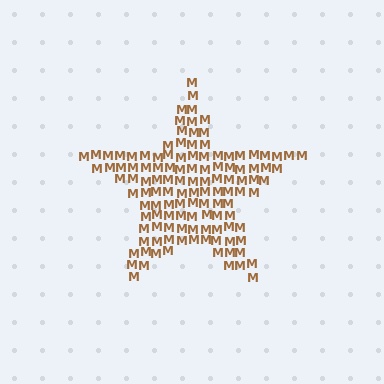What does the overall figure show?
The overall figure shows a star.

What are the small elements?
The small elements are letter M's.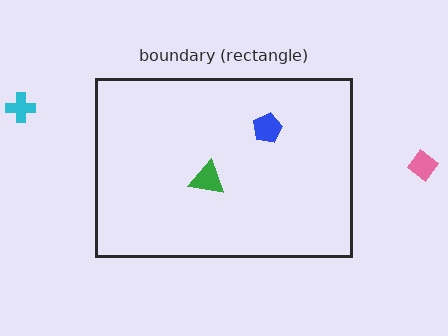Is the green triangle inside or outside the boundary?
Inside.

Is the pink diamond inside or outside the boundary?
Outside.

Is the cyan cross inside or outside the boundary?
Outside.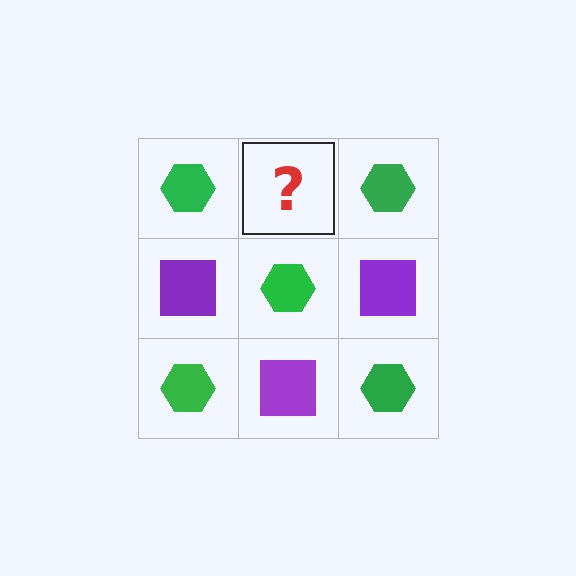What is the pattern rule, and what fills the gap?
The rule is that it alternates green hexagon and purple square in a checkerboard pattern. The gap should be filled with a purple square.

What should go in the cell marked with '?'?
The missing cell should contain a purple square.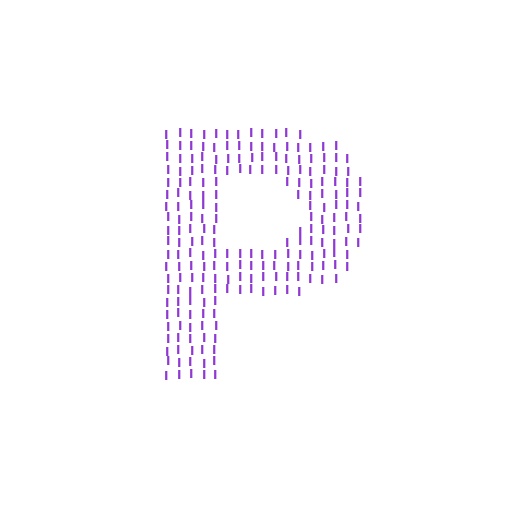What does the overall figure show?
The overall figure shows the letter P.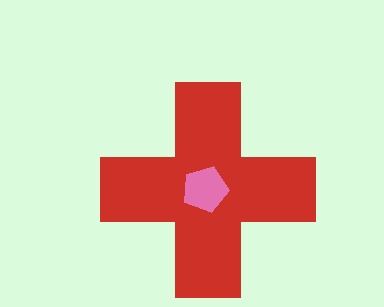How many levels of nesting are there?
2.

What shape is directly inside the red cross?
The pink pentagon.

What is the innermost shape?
The pink pentagon.